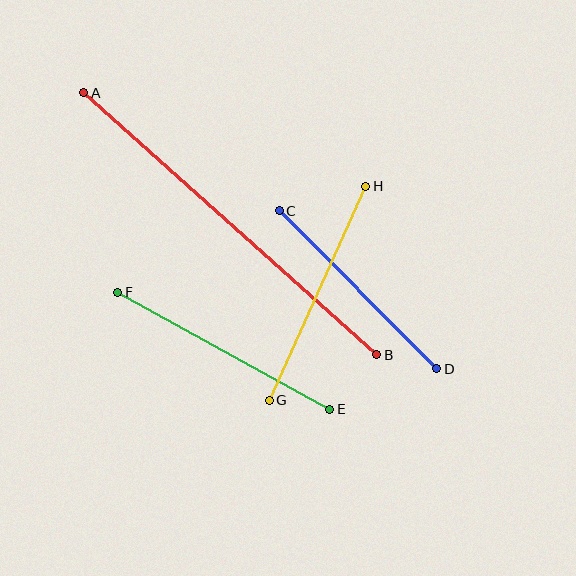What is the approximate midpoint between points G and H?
The midpoint is at approximately (317, 293) pixels.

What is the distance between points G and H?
The distance is approximately 235 pixels.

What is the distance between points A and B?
The distance is approximately 393 pixels.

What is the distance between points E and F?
The distance is approximately 242 pixels.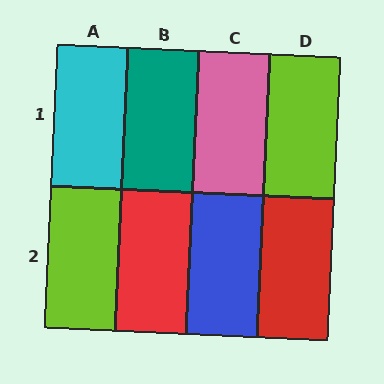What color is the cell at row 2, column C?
Blue.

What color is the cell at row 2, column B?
Red.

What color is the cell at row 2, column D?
Red.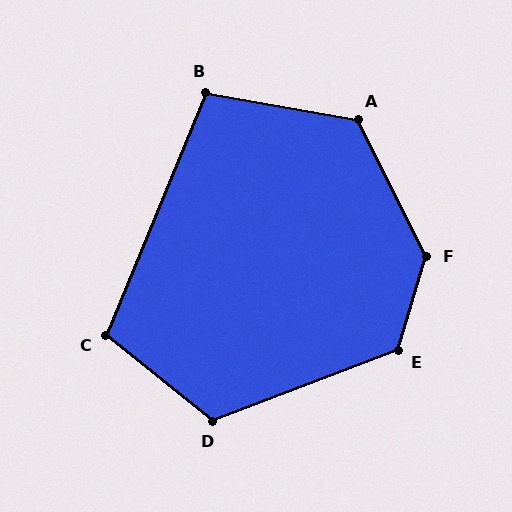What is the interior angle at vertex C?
Approximately 106 degrees (obtuse).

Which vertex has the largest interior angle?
F, at approximately 137 degrees.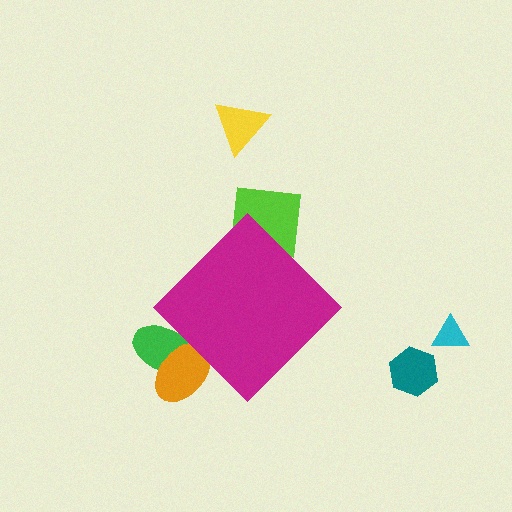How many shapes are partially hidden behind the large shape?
3 shapes are partially hidden.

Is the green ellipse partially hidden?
Yes, the green ellipse is partially hidden behind the magenta diamond.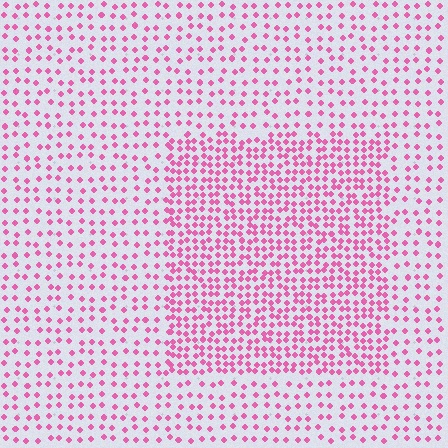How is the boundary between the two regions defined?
The boundary is defined by a change in element density (approximately 2.0x ratio). All elements are the same color, size, and shape.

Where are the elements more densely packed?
The elements are more densely packed inside the rectangle boundary.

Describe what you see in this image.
The image contains small pink elements arranged at two different densities. A rectangle-shaped region is visible where the elements are more densely packed than the surrounding area.